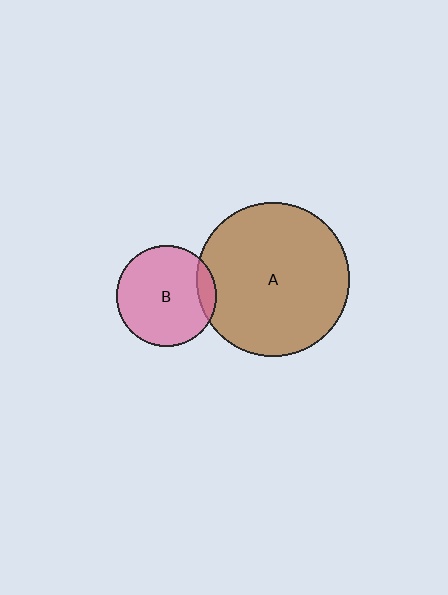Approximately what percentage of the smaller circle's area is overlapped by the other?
Approximately 10%.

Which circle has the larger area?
Circle A (brown).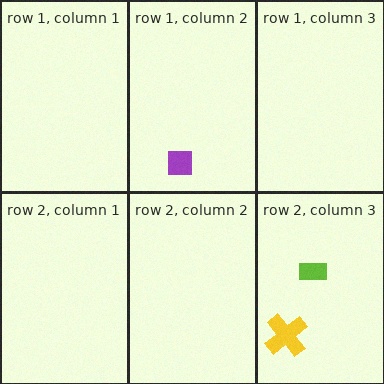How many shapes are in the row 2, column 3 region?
2.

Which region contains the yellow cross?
The row 2, column 3 region.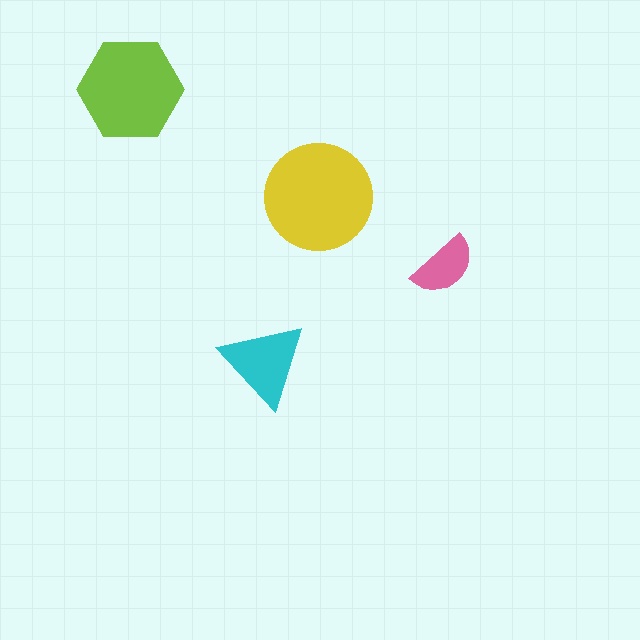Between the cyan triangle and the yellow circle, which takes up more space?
The yellow circle.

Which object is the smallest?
The pink semicircle.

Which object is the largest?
The yellow circle.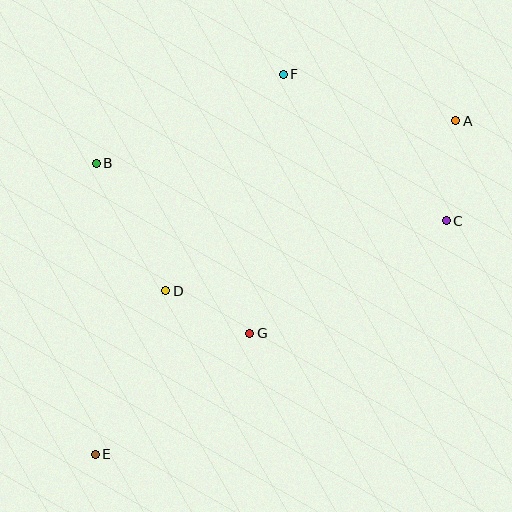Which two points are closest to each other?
Points D and G are closest to each other.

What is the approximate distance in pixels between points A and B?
The distance between A and B is approximately 362 pixels.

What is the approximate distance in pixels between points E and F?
The distance between E and F is approximately 424 pixels.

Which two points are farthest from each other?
Points A and E are farthest from each other.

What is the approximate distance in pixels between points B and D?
The distance between B and D is approximately 145 pixels.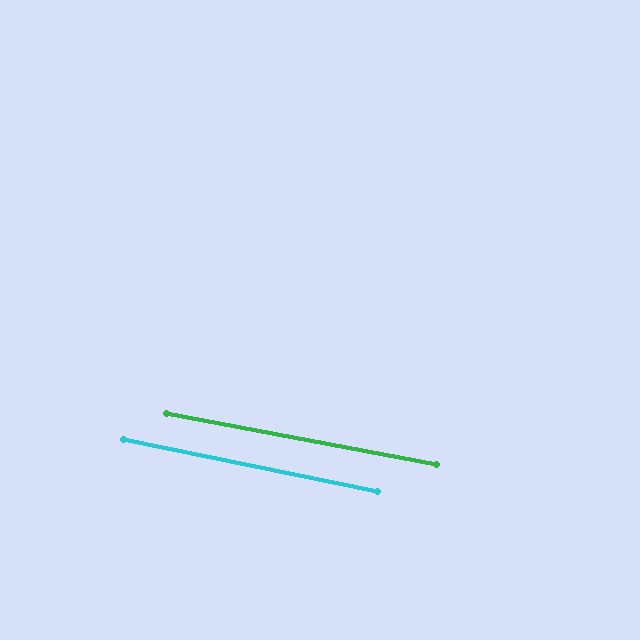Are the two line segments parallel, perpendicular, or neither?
Parallel — their directions differ by only 0.8°.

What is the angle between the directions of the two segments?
Approximately 1 degree.